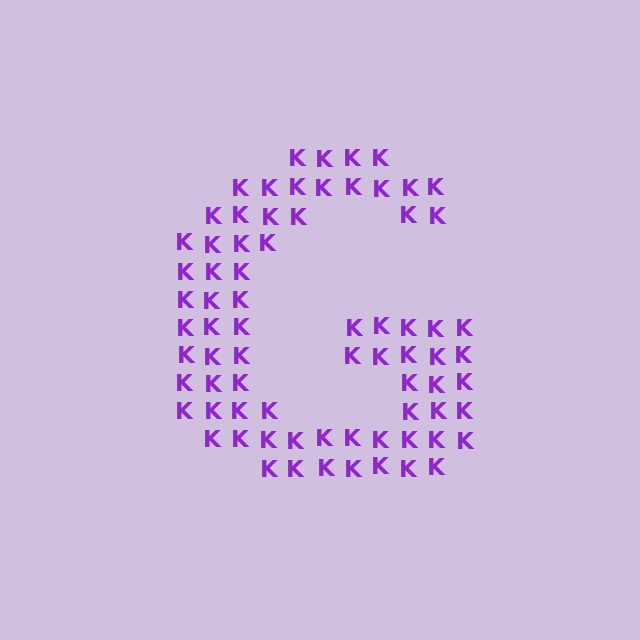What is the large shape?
The large shape is the letter G.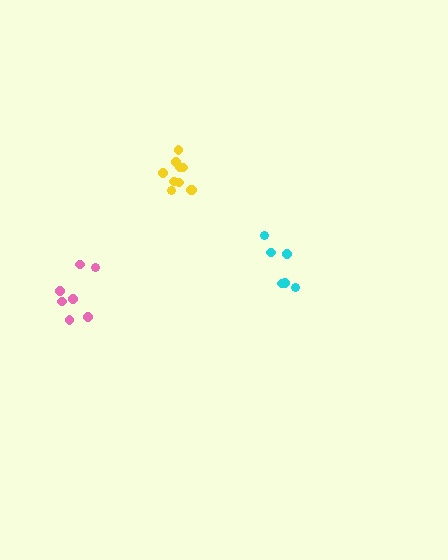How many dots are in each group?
Group 1: 6 dots, Group 2: 10 dots, Group 3: 7 dots (23 total).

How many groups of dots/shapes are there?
There are 3 groups.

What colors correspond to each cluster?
The clusters are colored: cyan, yellow, pink.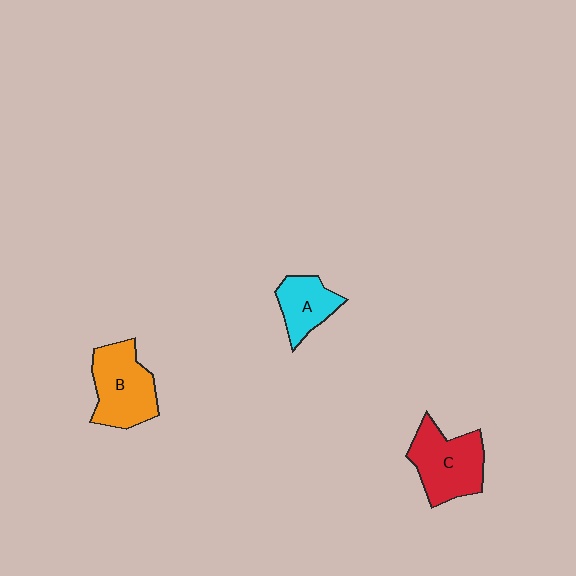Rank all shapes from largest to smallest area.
From largest to smallest: C (red), B (orange), A (cyan).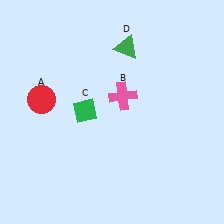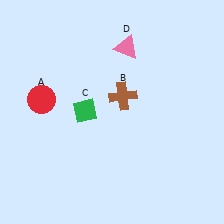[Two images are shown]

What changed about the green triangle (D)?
In Image 1, D is green. In Image 2, it changed to pink.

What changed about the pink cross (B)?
In Image 1, B is pink. In Image 2, it changed to brown.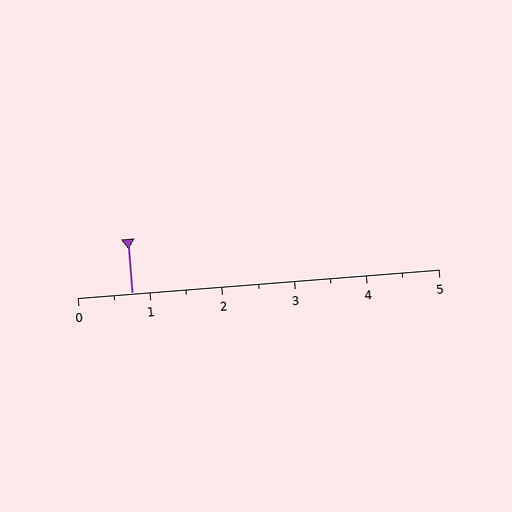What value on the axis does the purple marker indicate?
The marker indicates approximately 0.8.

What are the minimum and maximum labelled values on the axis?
The axis runs from 0 to 5.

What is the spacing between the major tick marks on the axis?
The major ticks are spaced 1 apart.